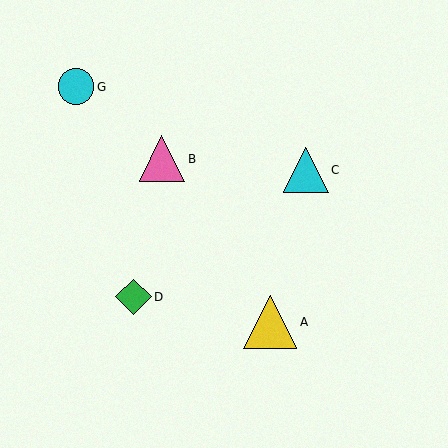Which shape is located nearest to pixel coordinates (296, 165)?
The cyan triangle (labeled C) at (306, 170) is nearest to that location.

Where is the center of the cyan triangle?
The center of the cyan triangle is at (306, 170).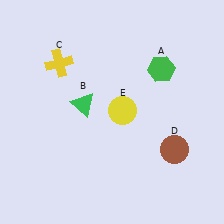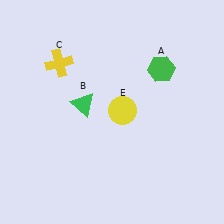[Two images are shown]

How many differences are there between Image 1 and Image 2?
There is 1 difference between the two images.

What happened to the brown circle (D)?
The brown circle (D) was removed in Image 2. It was in the bottom-right area of Image 1.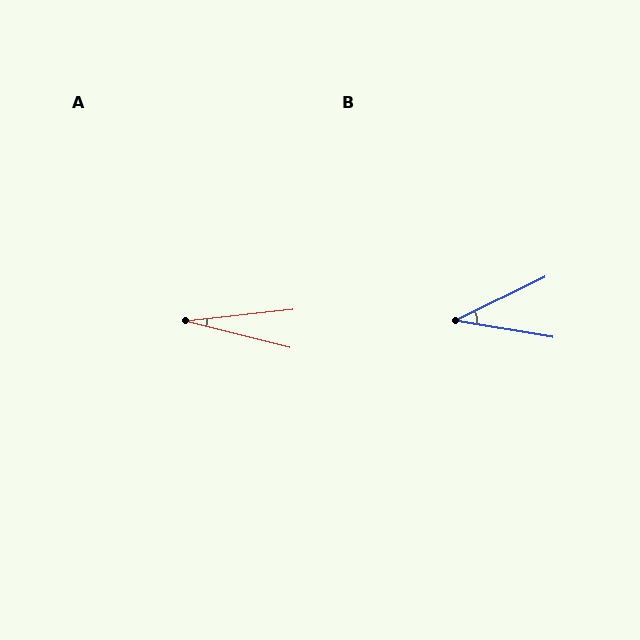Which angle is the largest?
B, at approximately 36 degrees.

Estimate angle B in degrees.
Approximately 36 degrees.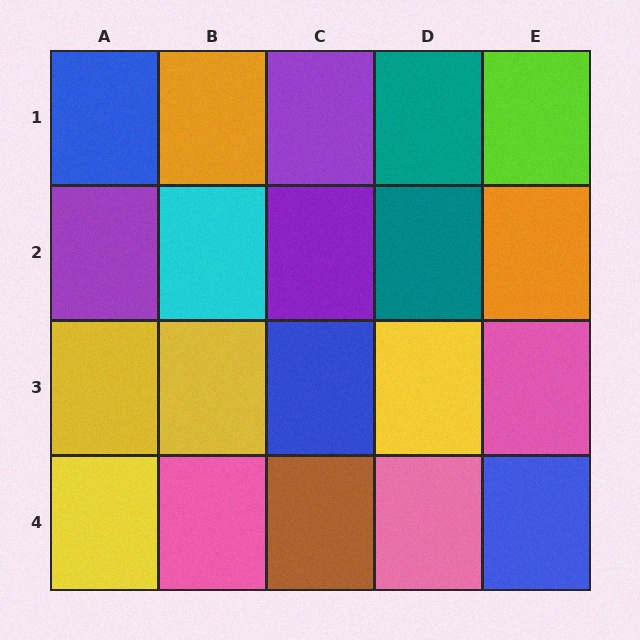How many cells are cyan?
1 cell is cyan.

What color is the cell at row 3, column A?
Yellow.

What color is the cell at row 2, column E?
Orange.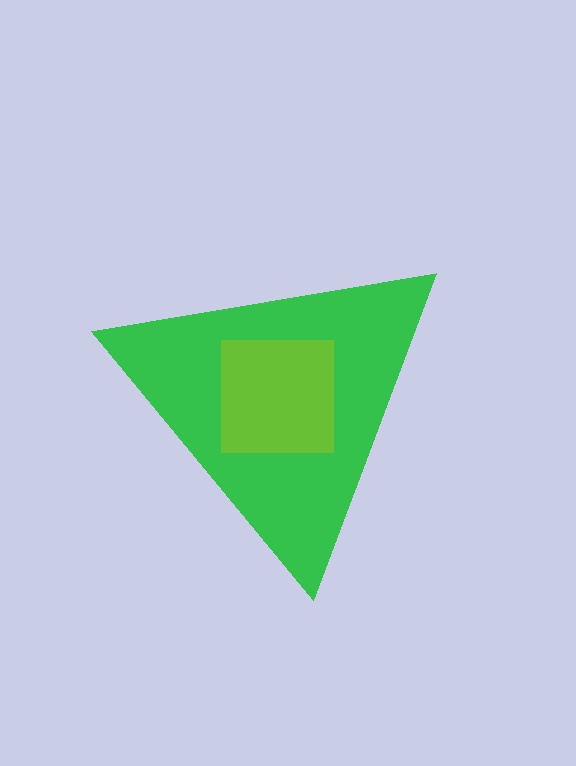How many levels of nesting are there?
2.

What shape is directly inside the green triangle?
The lime square.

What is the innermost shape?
The lime square.